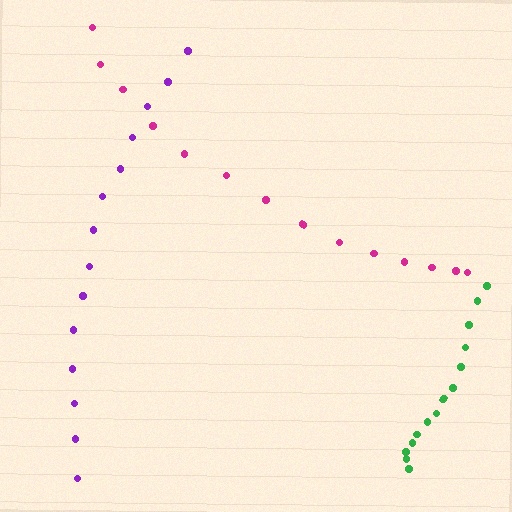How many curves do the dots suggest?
There are 3 distinct paths.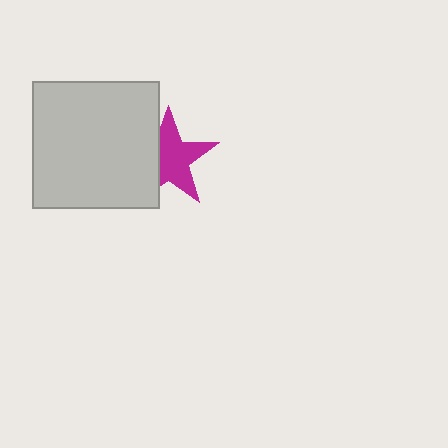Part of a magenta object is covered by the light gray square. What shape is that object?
It is a star.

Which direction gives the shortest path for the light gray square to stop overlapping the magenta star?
Moving left gives the shortest separation.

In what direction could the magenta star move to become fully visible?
The magenta star could move right. That would shift it out from behind the light gray square entirely.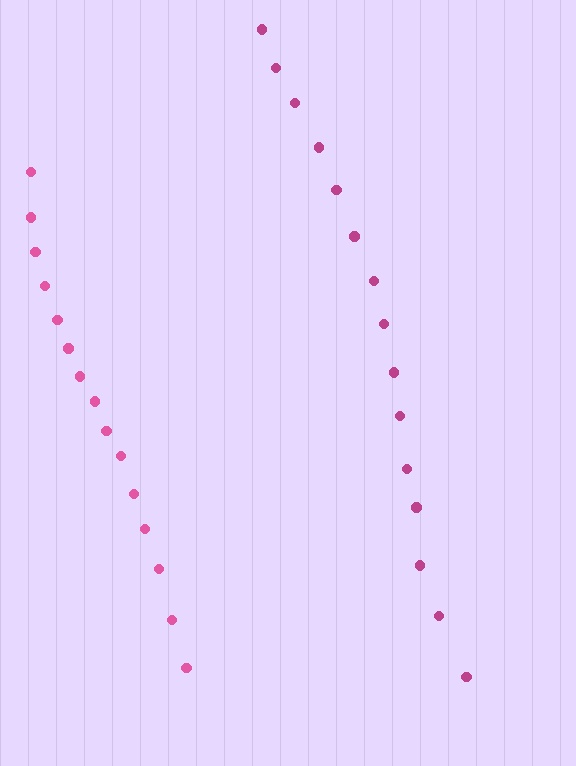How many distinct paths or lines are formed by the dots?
There are 2 distinct paths.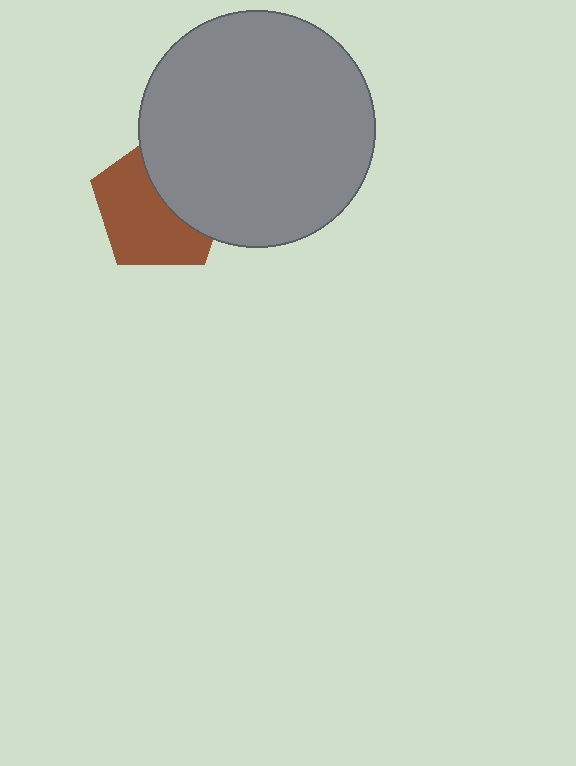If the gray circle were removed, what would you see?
You would see the complete brown pentagon.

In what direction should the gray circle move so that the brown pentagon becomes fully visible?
The gray circle should move right. That is the shortest direction to clear the overlap and leave the brown pentagon fully visible.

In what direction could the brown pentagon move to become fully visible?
The brown pentagon could move left. That would shift it out from behind the gray circle entirely.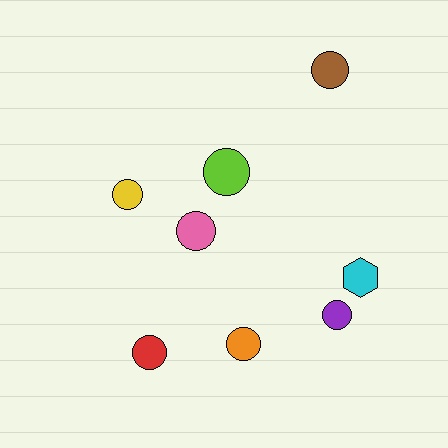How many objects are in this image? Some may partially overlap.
There are 8 objects.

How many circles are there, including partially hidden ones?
There are 7 circles.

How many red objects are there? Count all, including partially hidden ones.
There is 1 red object.